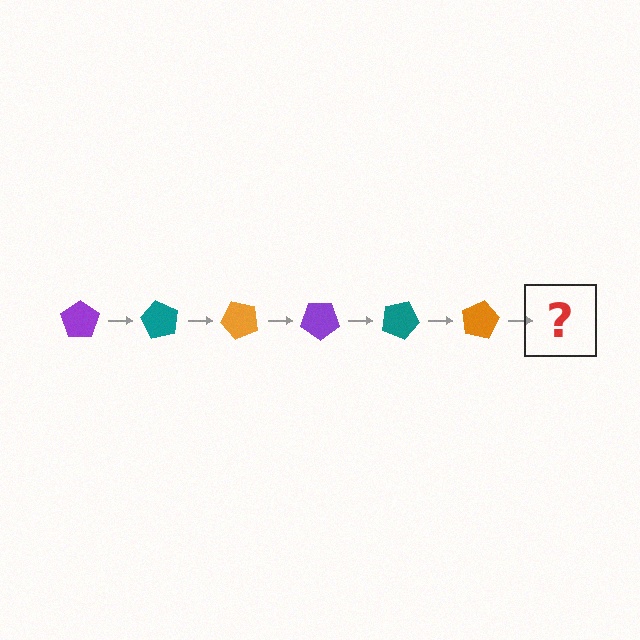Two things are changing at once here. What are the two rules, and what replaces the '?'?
The two rules are that it rotates 60 degrees each step and the color cycles through purple, teal, and orange. The '?' should be a purple pentagon, rotated 360 degrees from the start.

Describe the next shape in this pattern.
It should be a purple pentagon, rotated 360 degrees from the start.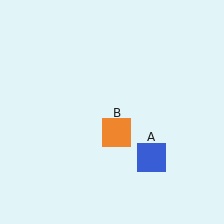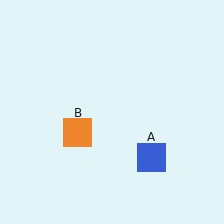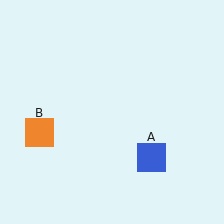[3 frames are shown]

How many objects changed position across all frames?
1 object changed position: orange square (object B).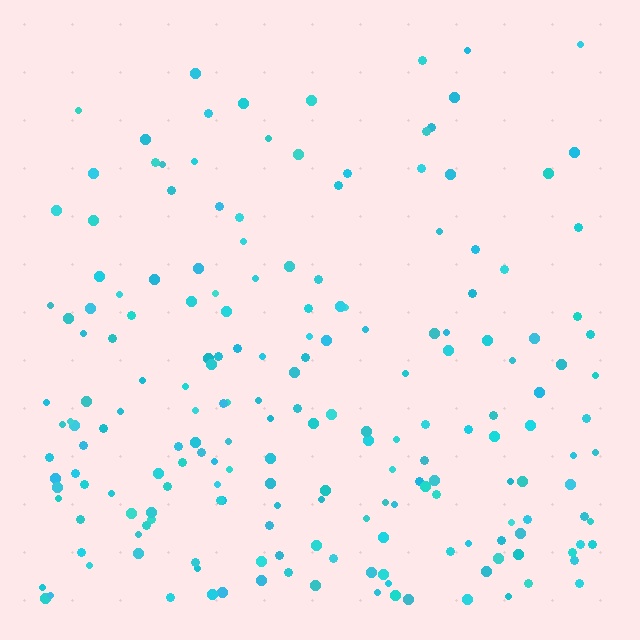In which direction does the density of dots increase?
From top to bottom, with the bottom side densest.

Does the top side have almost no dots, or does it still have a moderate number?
Still a moderate number, just noticeably fewer than the bottom.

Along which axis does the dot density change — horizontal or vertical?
Vertical.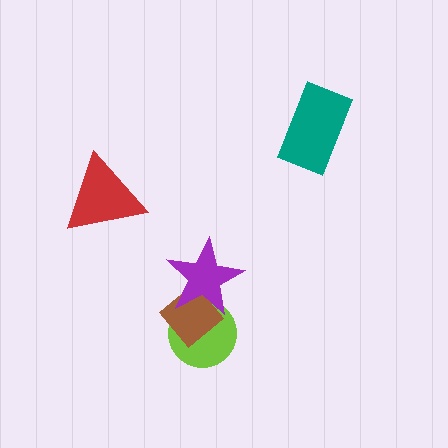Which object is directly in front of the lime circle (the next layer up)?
The brown diamond is directly in front of the lime circle.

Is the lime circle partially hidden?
Yes, it is partially covered by another shape.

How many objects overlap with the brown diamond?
2 objects overlap with the brown diamond.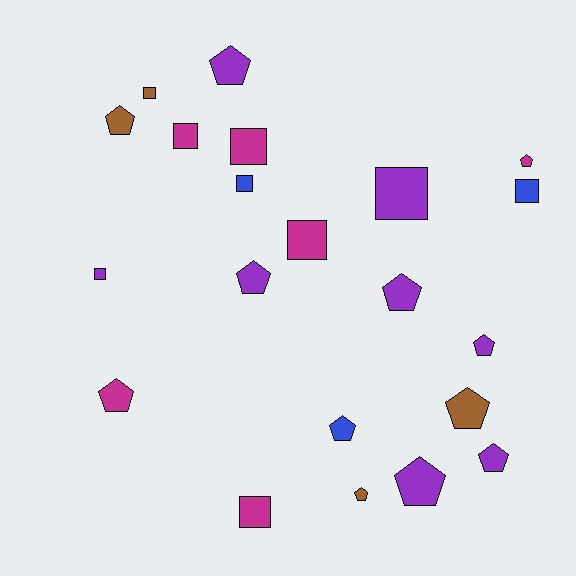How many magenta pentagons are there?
There are 2 magenta pentagons.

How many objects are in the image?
There are 21 objects.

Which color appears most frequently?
Purple, with 8 objects.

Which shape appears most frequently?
Pentagon, with 12 objects.